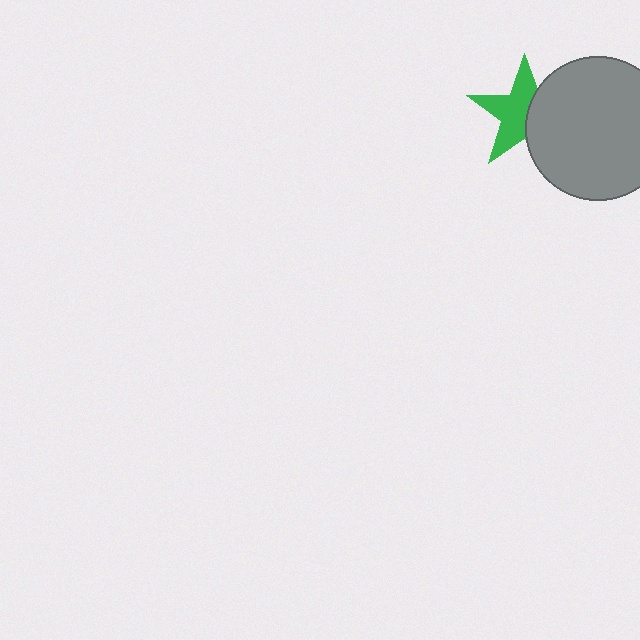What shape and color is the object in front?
The object in front is a gray circle.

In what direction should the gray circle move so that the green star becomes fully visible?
The gray circle should move right. That is the shortest direction to clear the overlap and leave the green star fully visible.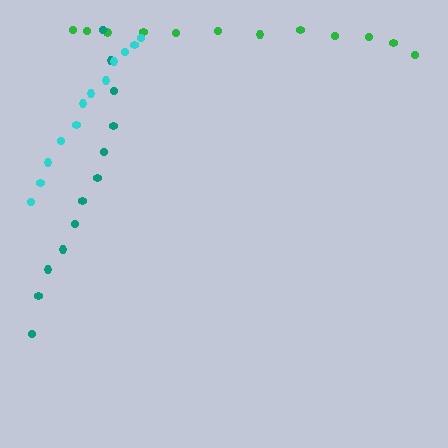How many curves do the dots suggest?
There are 3 distinct paths.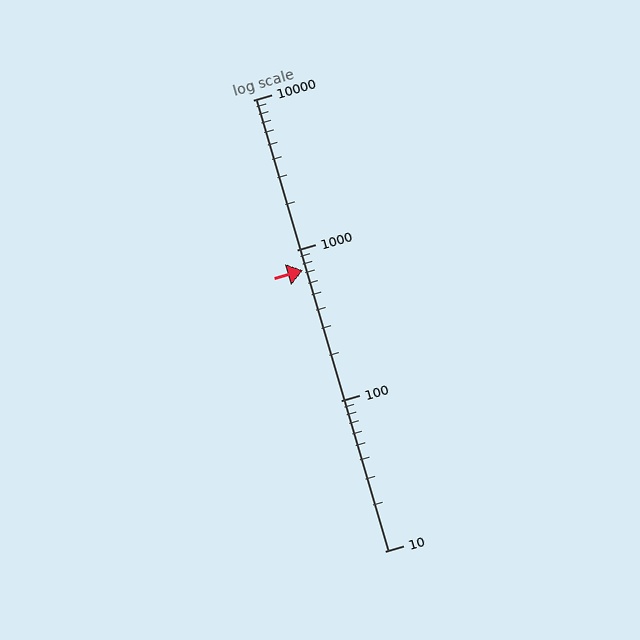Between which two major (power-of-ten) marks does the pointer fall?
The pointer is between 100 and 1000.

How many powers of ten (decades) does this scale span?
The scale spans 3 decades, from 10 to 10000.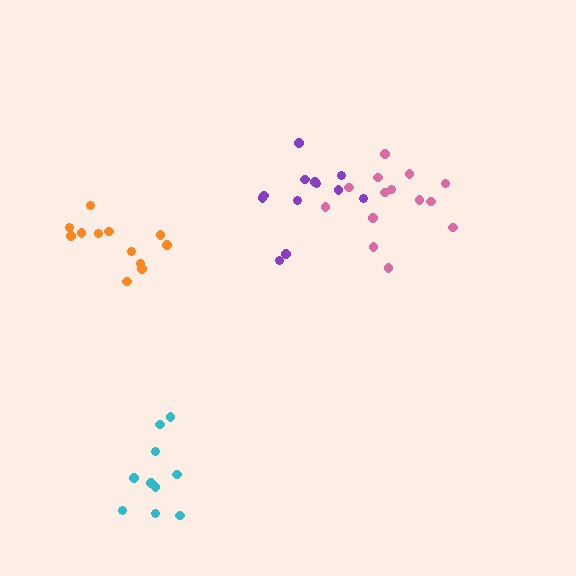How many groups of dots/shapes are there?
There are 4 groups.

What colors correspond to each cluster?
The clusters are colored: cyan, purple, orange, pink.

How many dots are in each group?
Group 1: 10 dots, Group 2: 12 dots, Group 3: 12 dots, Group 4: 14 dots (48 total).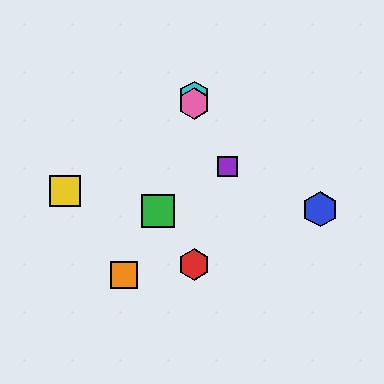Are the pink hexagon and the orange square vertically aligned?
No, the pink hexagon is at x≈194 and the orange square is at x≈124.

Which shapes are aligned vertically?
The red hexagon, the cyan hexagon, the pink hexagon are aligned vertically.